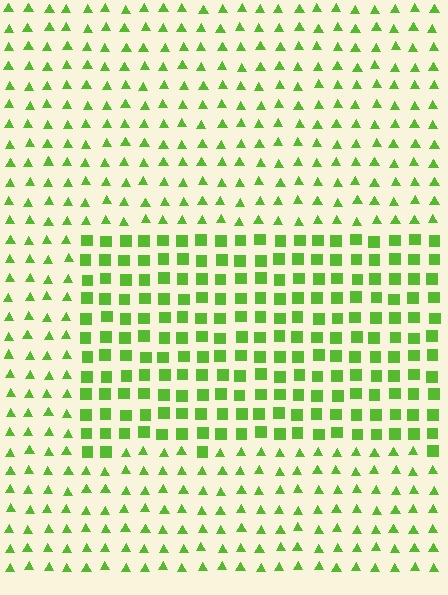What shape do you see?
I see a rectangle.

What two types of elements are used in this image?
The image uses squares inside the rectangle region and triangles outside it.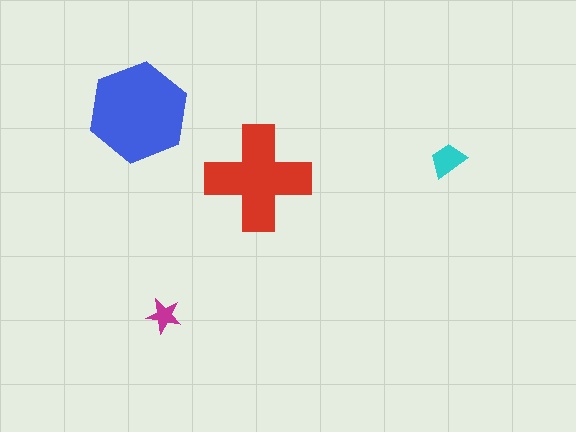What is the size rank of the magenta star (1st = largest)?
4th.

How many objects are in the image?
There are 4 objects in the image.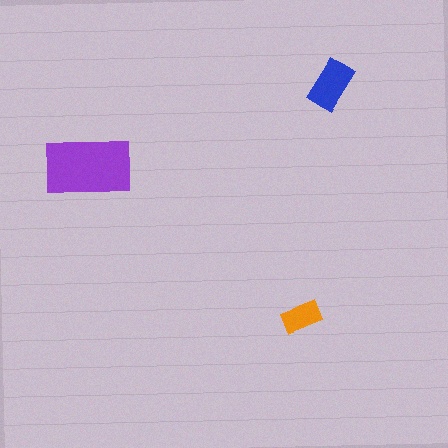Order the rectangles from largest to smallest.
the purple one, the blue one, the orange one.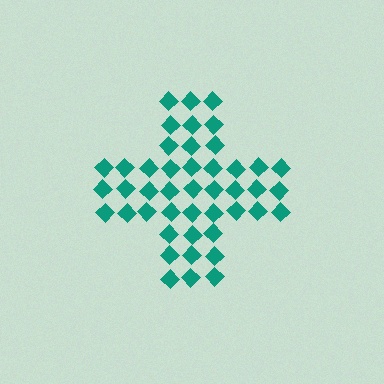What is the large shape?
The large shape is a cross.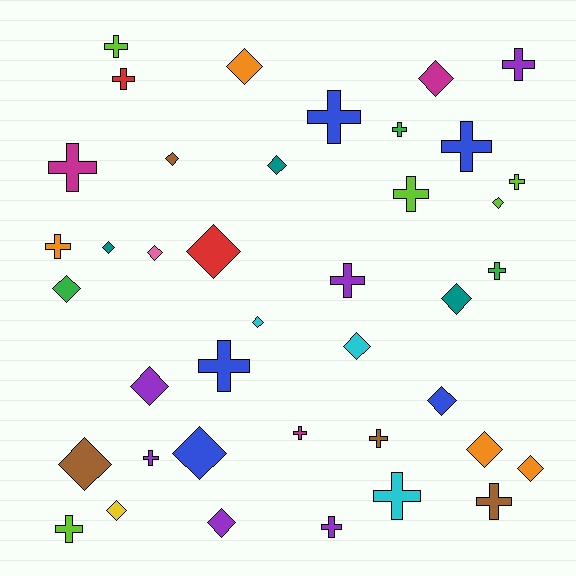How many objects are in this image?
There are 40 objects.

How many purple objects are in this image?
There are 6 purple objects.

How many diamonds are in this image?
There are 20 diamonds.